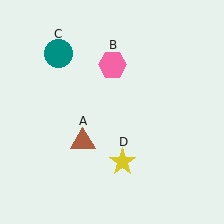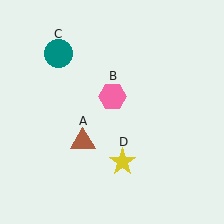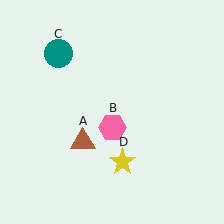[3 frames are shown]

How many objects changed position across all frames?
1 object changed position: pink hexagon (object B).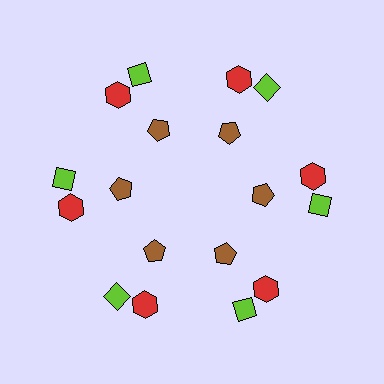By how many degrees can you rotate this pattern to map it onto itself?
The pattern maps onto itself every 60 degrees of rotation.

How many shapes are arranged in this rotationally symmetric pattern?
There are 18 shapes, arranged in 6 groups of 3.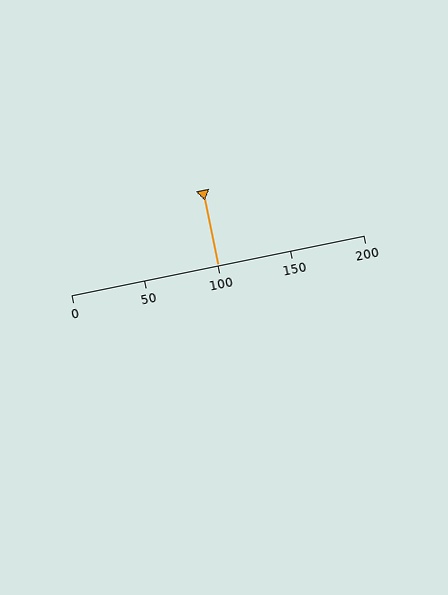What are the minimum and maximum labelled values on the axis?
The axis runs from 0 to 200.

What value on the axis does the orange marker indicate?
The marker indicates approximately 100.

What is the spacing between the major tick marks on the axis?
The major ticks are spaced 50 apart.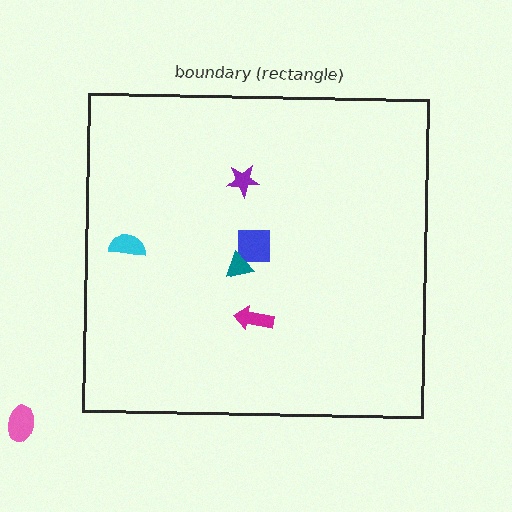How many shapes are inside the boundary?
5 inside, 1 outside.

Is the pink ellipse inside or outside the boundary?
Outside.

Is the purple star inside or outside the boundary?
Inside.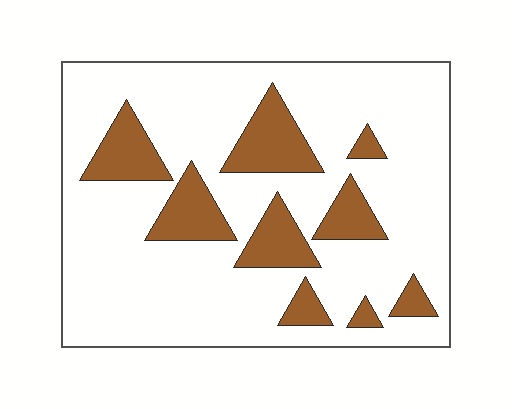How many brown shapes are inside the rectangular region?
9.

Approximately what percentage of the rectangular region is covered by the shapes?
Approximately 20%.